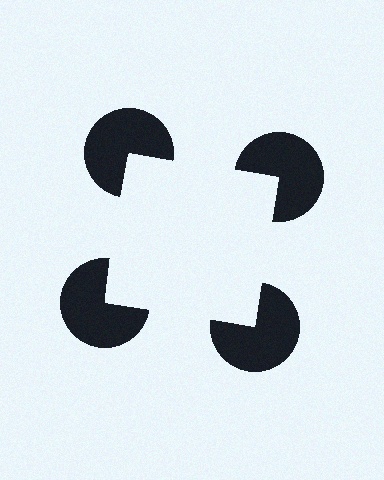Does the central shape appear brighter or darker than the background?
It typically appears slightly brighter than the background, even though no actual brightness change is drawn.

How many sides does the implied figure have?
4 sides.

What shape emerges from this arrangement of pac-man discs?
An illusory square — its edges are inferred from the aligned wedge cuts in the pac-man discs, not physically drawn.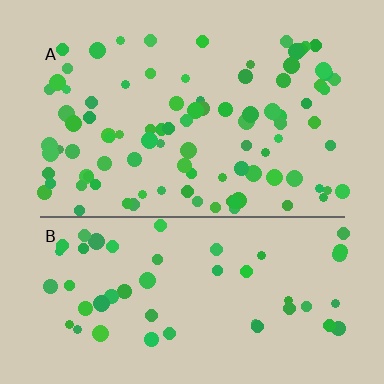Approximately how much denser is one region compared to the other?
Approximately 1.9× — region A over region B.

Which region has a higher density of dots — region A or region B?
A (the top).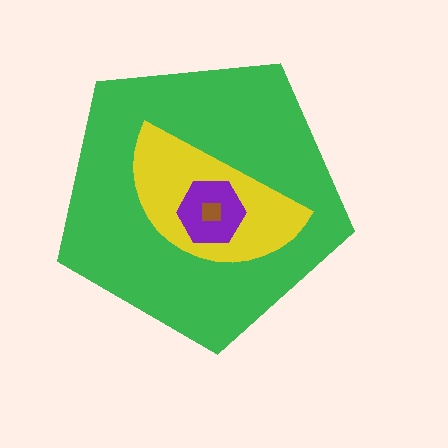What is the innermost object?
The brown square.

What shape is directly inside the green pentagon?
The yellow semicircle.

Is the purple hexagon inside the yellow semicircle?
Yes.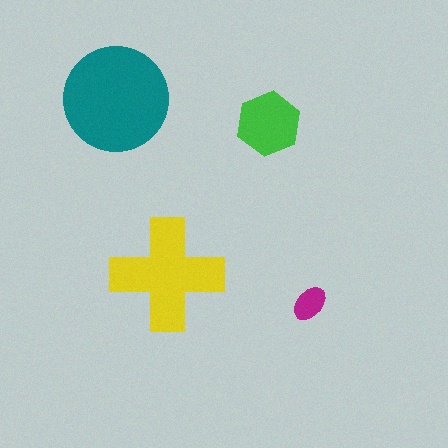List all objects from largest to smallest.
The teal circle, the yellow cross, the green hexagon, the magenta ellipse.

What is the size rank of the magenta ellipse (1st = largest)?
4th.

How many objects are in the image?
There are 4 objects in the image.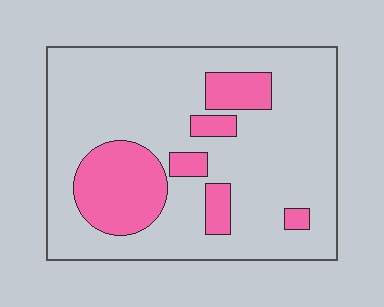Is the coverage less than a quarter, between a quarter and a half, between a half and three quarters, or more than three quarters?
Less than a quarter.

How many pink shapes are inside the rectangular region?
6.